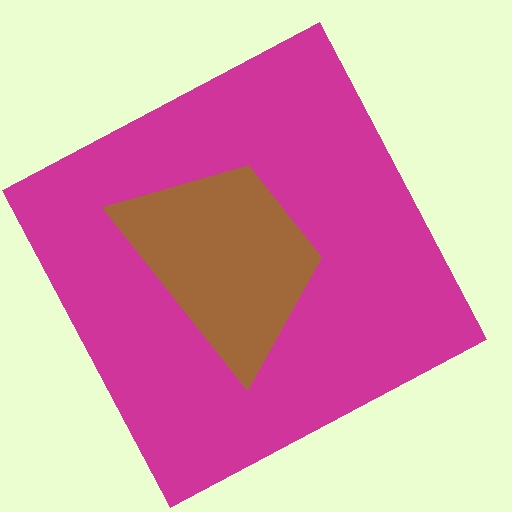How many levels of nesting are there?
2.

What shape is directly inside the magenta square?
The brown trapezoid.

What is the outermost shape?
The magenta square.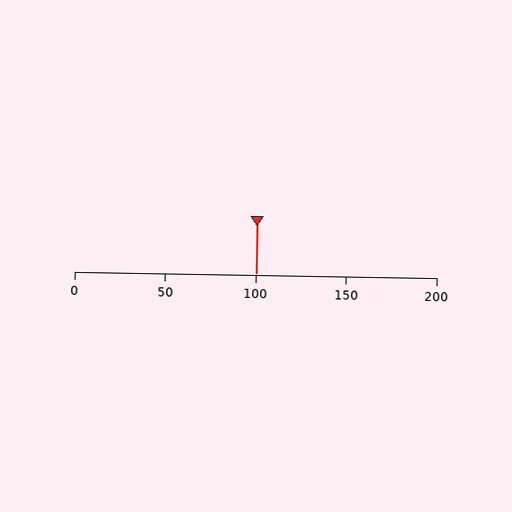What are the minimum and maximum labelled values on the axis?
The axis runs from 0 to 200.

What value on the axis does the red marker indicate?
The marker indicates approximately 100.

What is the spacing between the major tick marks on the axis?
The major ticks are spaced 50 apart.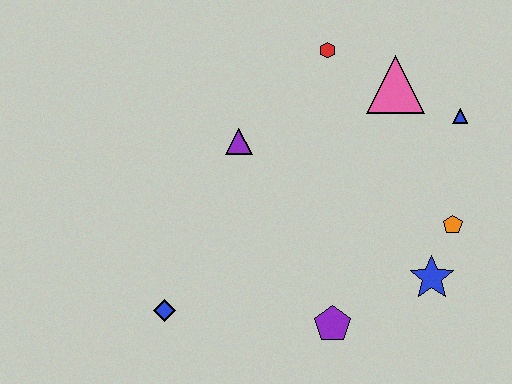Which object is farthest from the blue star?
The blue diamond is farthest from the blue star.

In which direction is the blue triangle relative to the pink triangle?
The blue triangle is to the right of the pink triangle.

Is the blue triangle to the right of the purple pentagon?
Yes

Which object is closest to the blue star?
The orange pentagon is closest to the blue star.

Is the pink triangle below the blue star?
No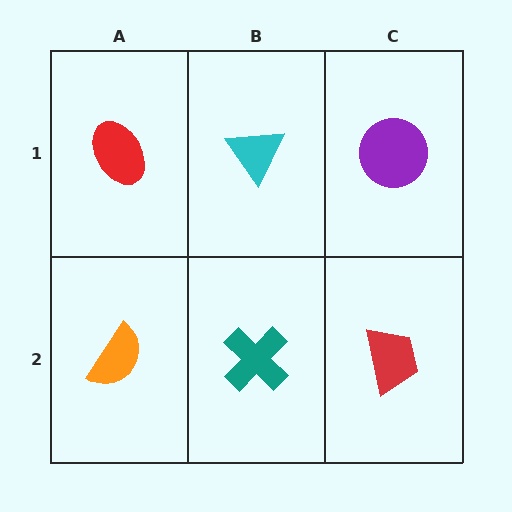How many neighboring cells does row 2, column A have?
2.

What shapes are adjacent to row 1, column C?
A red trapezoid (row 2, column C), a cyan triangle (row 1, column B).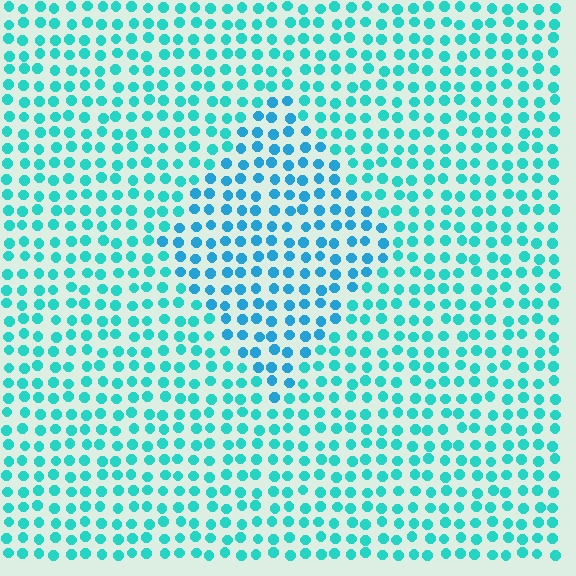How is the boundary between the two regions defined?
The boundary is defined purely by a slight shift in hue (about 23 degrees). Spacing, size, and orientation are identical on both sides.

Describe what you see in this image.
The image is filled with small cyan elements in a uniform arrangement. A diamond-shaped region is visible where the elements are tinted to a slightly different hue, forming a subtle color boundary.